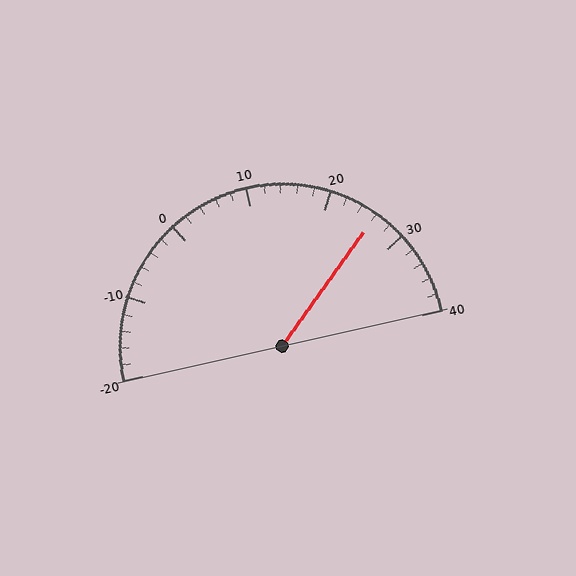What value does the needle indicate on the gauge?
The needle indicates approximately 26.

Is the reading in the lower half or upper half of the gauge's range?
The reading is in the upper half of the range (-20 to 40).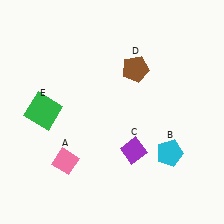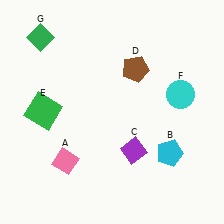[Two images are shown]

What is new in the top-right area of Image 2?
A cyan circle (F) was added in the top-right area of Image 2.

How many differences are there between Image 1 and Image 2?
There are 2 differences between the two images.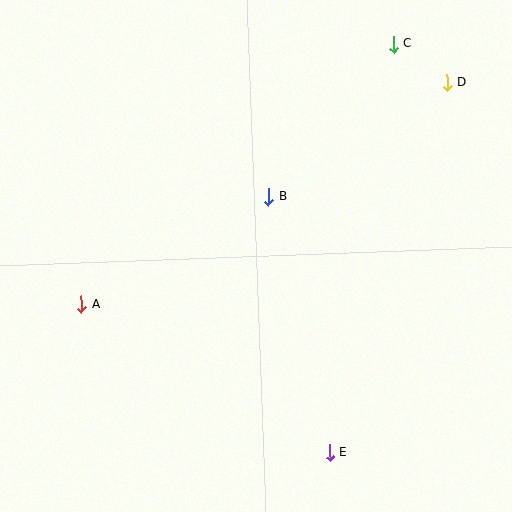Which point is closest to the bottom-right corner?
Point E is closest to the bottom-right corner.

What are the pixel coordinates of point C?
Point C is at (393, 44).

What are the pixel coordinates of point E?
Point E is at (330, 453).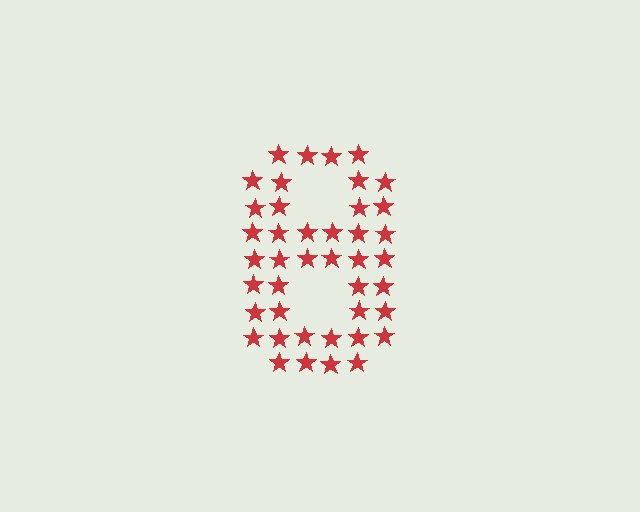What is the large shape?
The large shape is the digit 8.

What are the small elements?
The small elements are stars.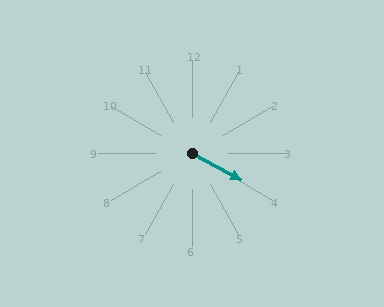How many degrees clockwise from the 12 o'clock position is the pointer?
Approximately 118 degrees.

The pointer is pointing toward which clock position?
Roughly 4 o'clock.